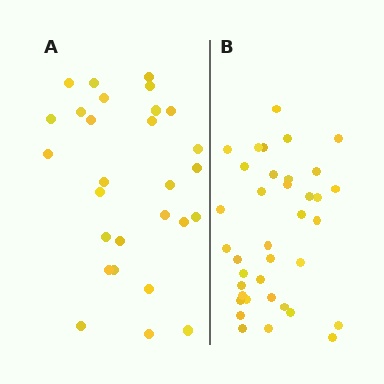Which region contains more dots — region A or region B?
Region B (the right region) has more dots.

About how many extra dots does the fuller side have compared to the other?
Region B has roughly 8 or so more dots than region A.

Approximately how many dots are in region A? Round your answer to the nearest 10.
About 30 dots. (The exact count is 28, which rounds to 30.)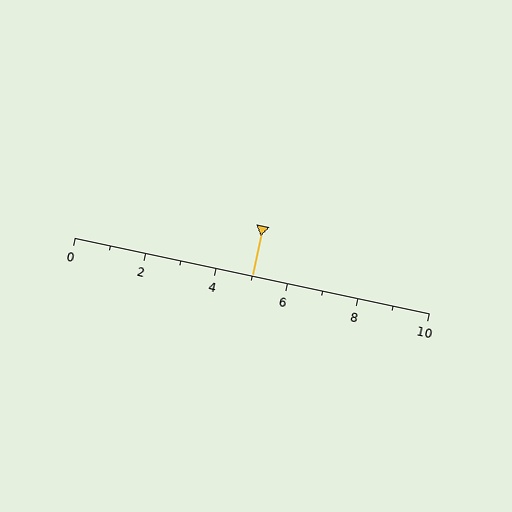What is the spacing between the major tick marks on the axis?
The major ticks are spaced 2 apart.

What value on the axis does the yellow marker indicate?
The marker indicates approximately 5.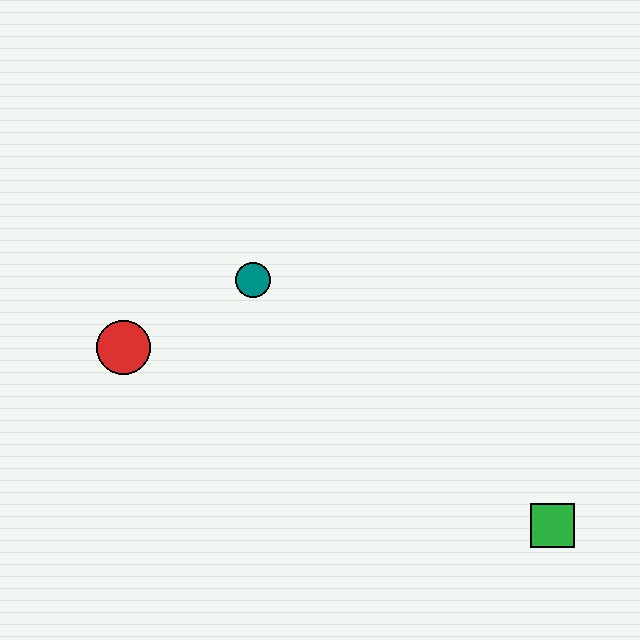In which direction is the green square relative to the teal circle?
The green square is to the right of the teal circle.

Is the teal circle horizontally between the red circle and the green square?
Yes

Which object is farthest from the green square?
The red circle is farthest from the green square.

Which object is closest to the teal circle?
The red circle is closest to the teal circle.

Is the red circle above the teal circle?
No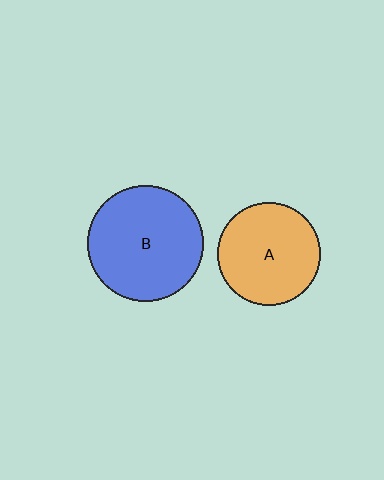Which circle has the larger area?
Circle B (blue).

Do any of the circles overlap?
No, none of the circles overlap.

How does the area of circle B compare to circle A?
Approximately 1.3 times.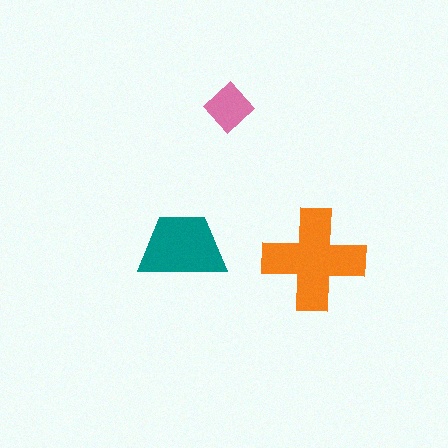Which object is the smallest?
The pink diamond.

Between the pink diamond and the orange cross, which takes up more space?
The orange cross.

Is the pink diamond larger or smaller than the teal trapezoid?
Smaller.